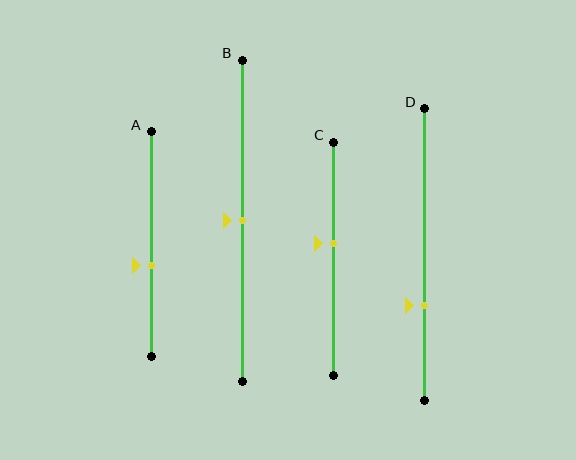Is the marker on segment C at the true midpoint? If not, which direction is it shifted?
No, the marker on segment C is shifted upward by about 7% of the segment length.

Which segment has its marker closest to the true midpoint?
Segment B has its marker closest to the true midpoint.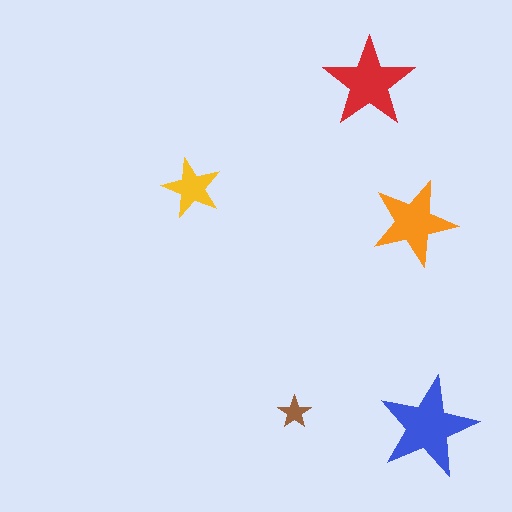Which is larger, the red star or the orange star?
The red one.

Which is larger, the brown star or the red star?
The red one.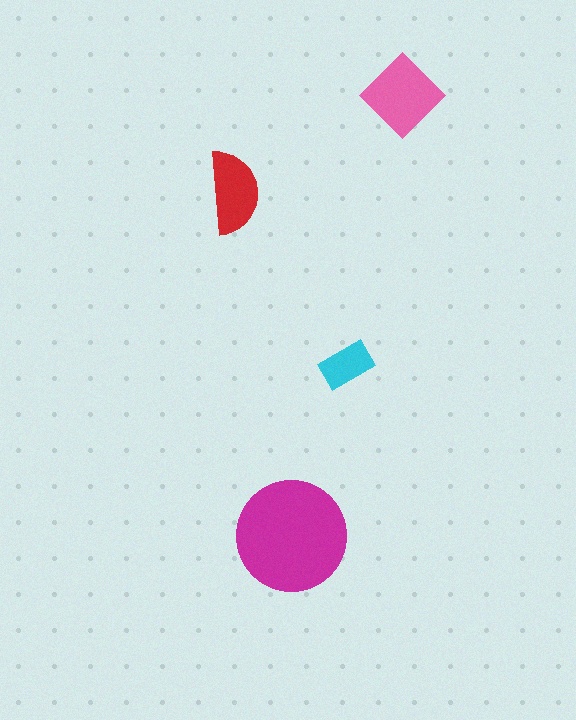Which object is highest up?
The pink diamond is topmost.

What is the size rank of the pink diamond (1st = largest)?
2nd.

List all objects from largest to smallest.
The magenta circle, the pink diamond, the red semicircle, the cyan rectangle.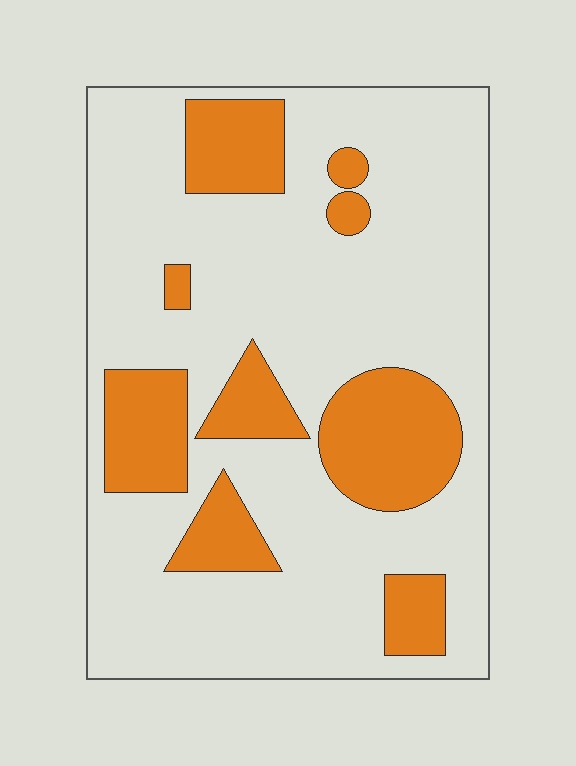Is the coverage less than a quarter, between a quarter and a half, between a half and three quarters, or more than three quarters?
Less than a quarter.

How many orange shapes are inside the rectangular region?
9.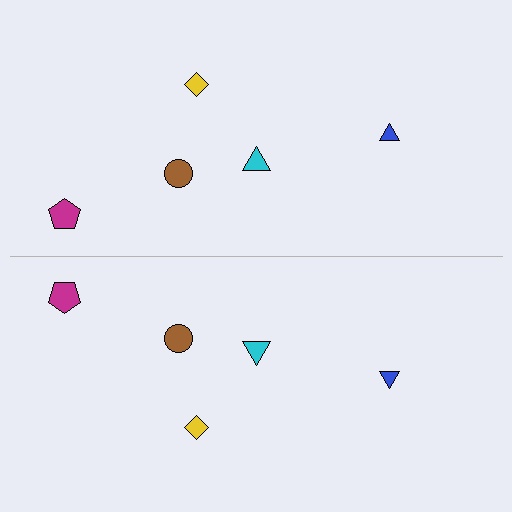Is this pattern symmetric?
Yes, this pattern has bilateral (reflection) symmetry.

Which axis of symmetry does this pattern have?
The pattern has a horizontal axis of symmetry running through the center of the image.